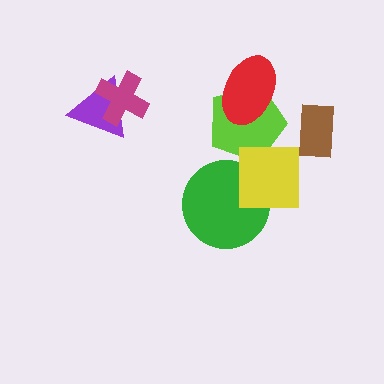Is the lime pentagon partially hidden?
Yes, it is partially covered by another shape.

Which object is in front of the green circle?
The yellow square is in front of the green circle.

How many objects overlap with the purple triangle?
1 object overlaps with the purple triangle.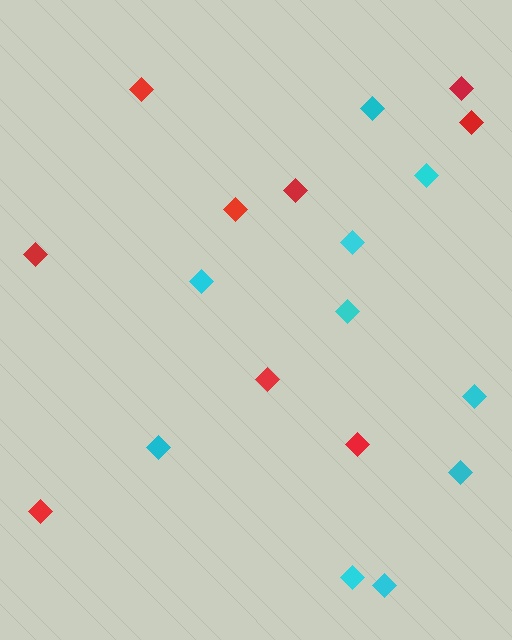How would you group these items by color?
There are 2 groups: one group of red diamonds (9) and one group of cyan diamonds (10).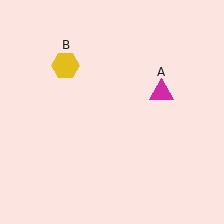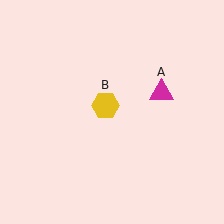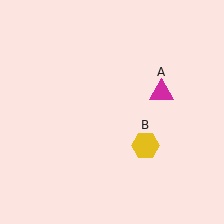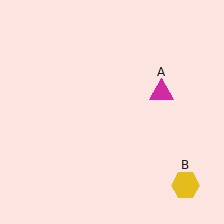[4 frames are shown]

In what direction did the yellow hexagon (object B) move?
The yellow hexagon (object B) moved down and to the right.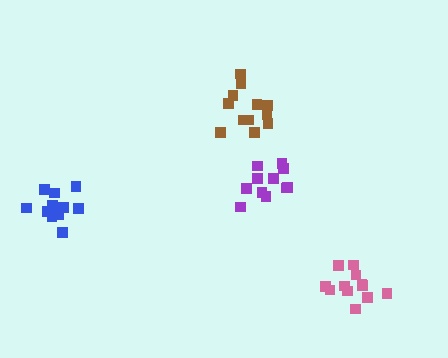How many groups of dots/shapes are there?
There are 4 groups.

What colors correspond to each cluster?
The clusters are colored: pink, brown, blue, purple.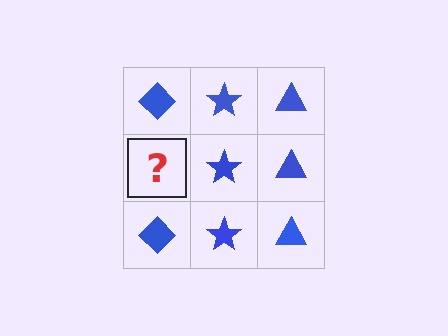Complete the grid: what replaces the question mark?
The question mark should be replaced with a blue diamond.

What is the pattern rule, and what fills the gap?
The rule is that each column has a consistent shape. The gap should be filled with a blue diamond.